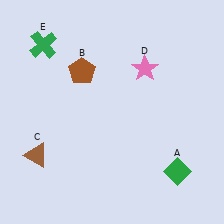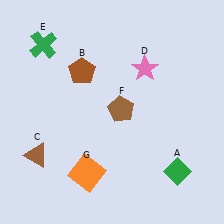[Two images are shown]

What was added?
A brown pentagon (F), an orange square (G) were added in Image 2.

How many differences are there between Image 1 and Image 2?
There are 2 differences between the two images.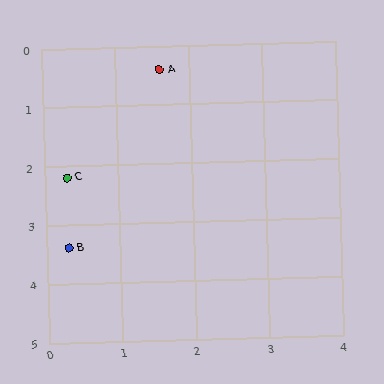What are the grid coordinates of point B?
Point B is at approximately (0.3, 3.4).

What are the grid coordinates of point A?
Point A is at approximately (1.6, 0.4).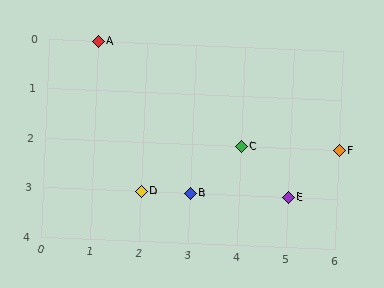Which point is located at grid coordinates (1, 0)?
Point A is at (1, 0).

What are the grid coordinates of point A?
Point A is at grid coordinates (1, 0).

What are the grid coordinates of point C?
Point C is at grid coordinates (4, 2).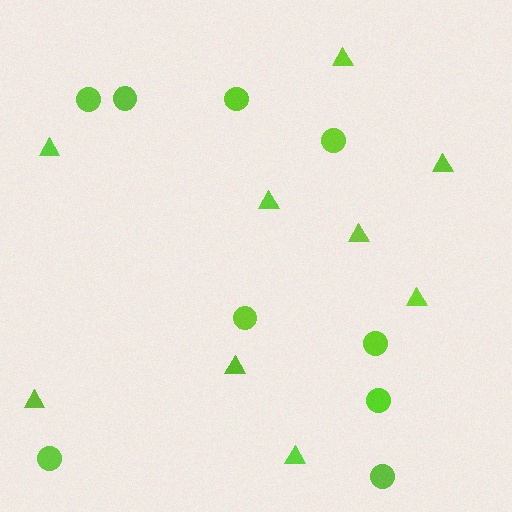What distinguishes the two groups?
There are 2 groups: one group of triangles (9) and one group of circles (9).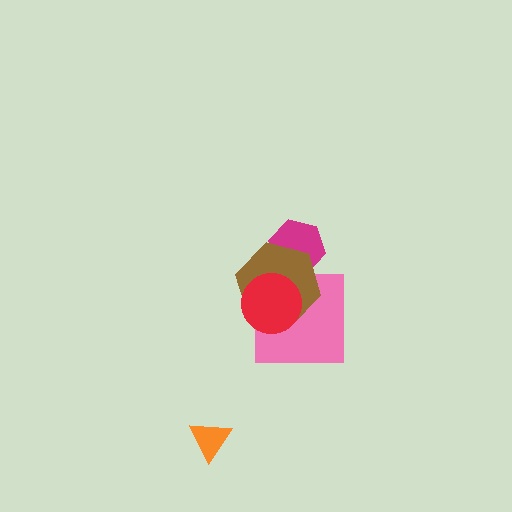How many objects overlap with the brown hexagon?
3 objects overlap with the brown hexagon.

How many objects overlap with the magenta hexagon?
1 object overlaps with the magenta hexagon.